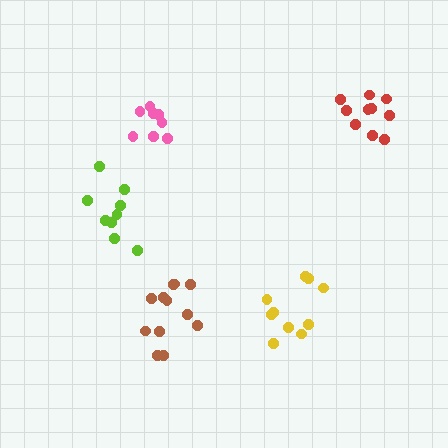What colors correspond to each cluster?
The clusters are colored: lime, yellow, pink, brown, red.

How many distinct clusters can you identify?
There are 5 distinct clusters.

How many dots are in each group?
Group 1: 9 dots, Group 2: 10 dots, Group 3: 8 dots, Group 4: 12 dots, Group 5: 10 dots (49 total).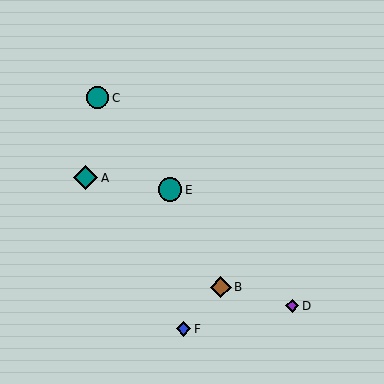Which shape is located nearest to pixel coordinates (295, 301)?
The purple diamond (labeled D) at (292, 306) is nearest to that location.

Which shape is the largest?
The teal diamond (labeled A) is the largest.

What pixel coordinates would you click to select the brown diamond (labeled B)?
Click at (221, 287) to select the brown diamond B.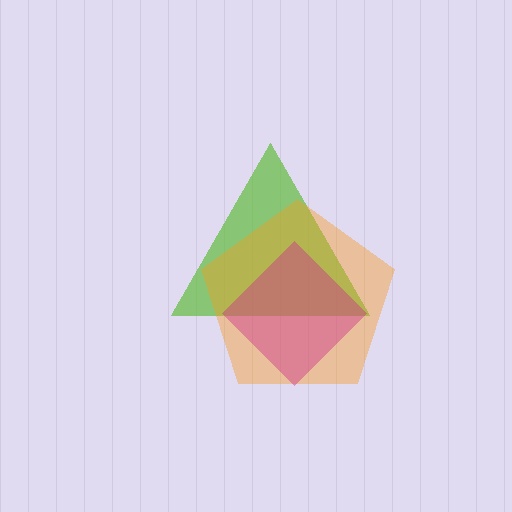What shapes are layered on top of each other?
The layered shapes are: a lime triangle, an orange pentagon, a magenta diamond.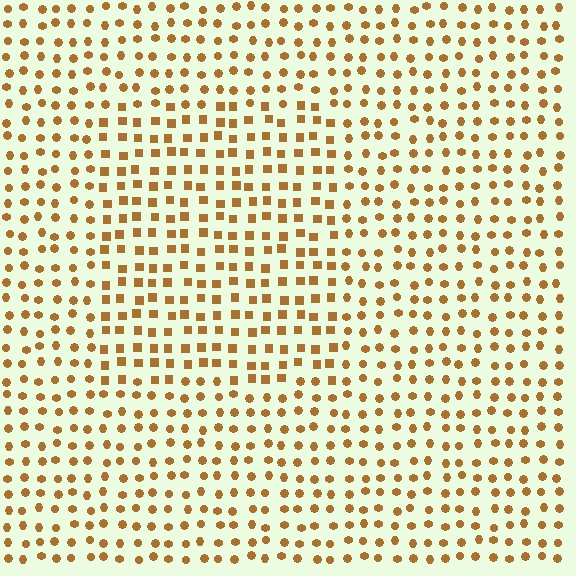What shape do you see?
I see a rectangle.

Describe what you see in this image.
The image is filled with small brown elements arranged in a uniform grid. A rectangle-shaped region contains squares, while the surrounding area contains circles. The boundary is defined purely by the change in element shape.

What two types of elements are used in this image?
The image uses squares inside the rectangle region and circles outside it.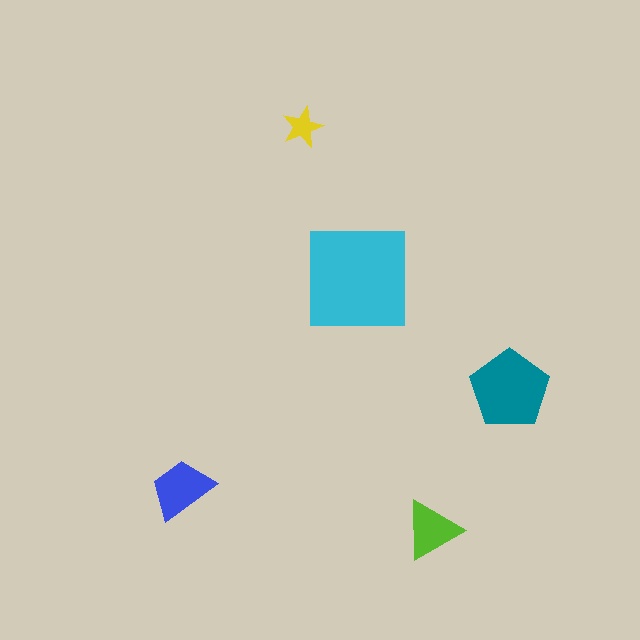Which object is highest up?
The yellow star is topmost.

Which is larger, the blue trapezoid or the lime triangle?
The blue trapezoid.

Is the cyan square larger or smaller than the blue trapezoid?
Larger.